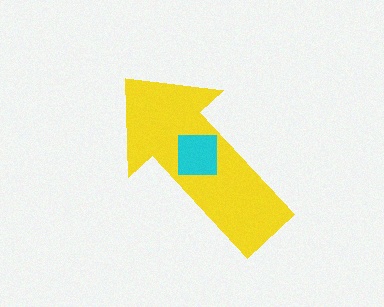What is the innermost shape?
The cyan square.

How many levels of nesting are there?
2.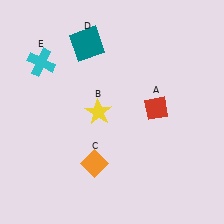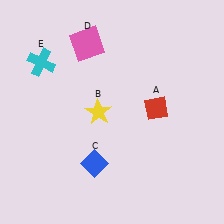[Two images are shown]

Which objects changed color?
C changed from orange to blue. D changed from teal to pink.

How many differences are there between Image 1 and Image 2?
There are 2 differences between the two images.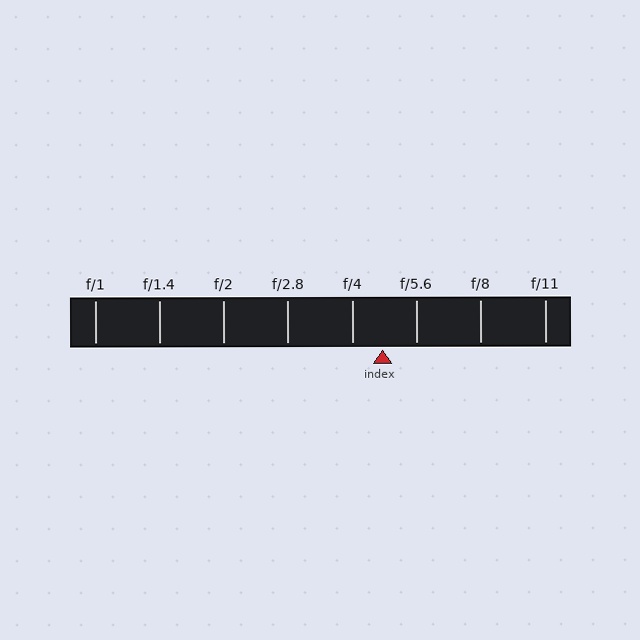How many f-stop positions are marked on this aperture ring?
There are 8 f-stop positions marked.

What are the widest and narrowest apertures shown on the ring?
The widest aperture shown is f/1 and the narrowest is f/11.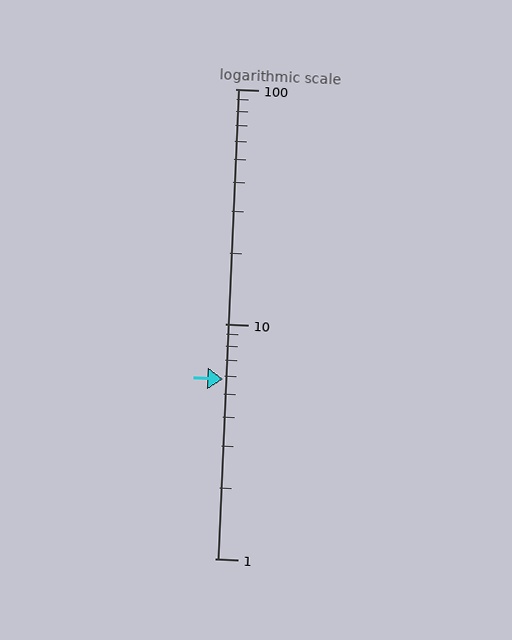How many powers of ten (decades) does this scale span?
The scale spans 2 decades, from 1 to 100.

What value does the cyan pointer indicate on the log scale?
The pointer indicates approximately 5.8.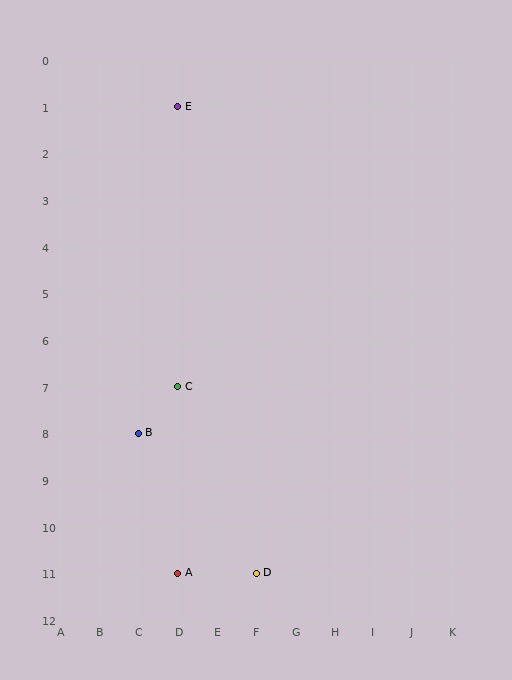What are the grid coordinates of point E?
Point E is at grid coordinates (D, 1).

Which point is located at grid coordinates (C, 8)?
Point B is at (C, 8).